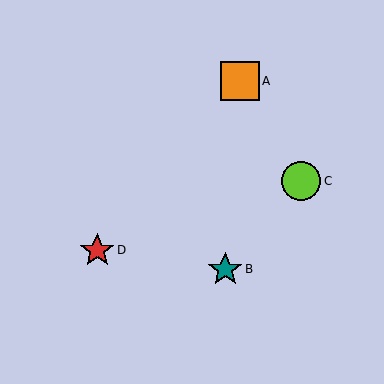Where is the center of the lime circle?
The center of the lime circle is at (301, 181).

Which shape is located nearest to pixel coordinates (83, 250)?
The red star (labeled D) at (97, 250) is nearest to that location.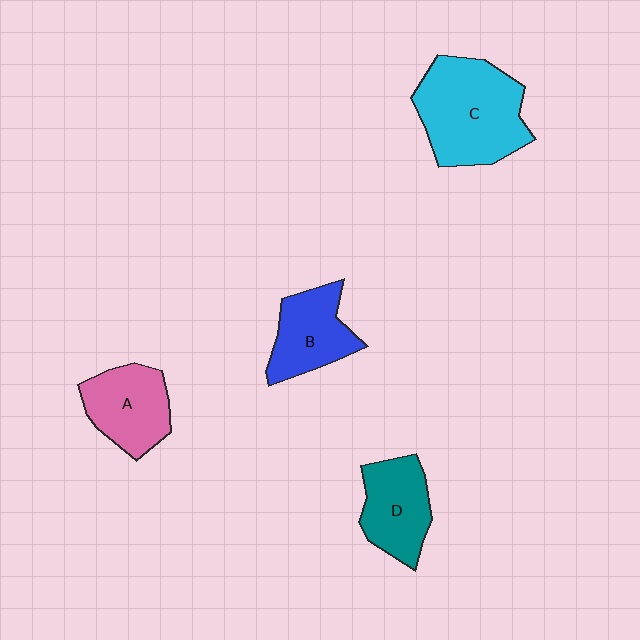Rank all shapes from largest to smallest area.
From largest to smallest: C (cyan), A (pink), D (teal), B (blue).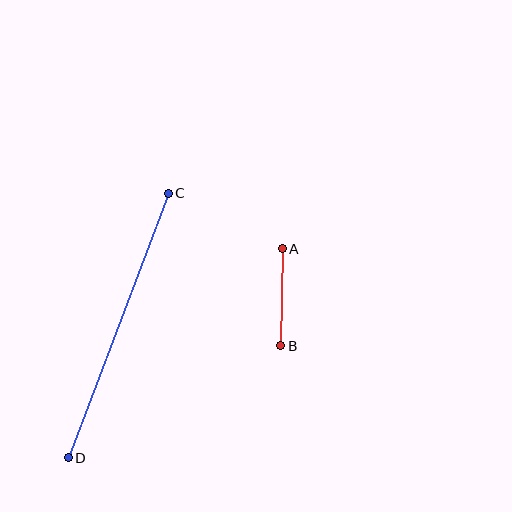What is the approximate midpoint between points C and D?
The midpoint is at approximately (118, 326) pixels.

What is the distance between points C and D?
The distance is approximately 282 pixels.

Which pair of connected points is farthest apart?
Points C and D are farthest apart.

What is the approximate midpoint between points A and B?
The midpoint is at approximately (282, 297) pixels.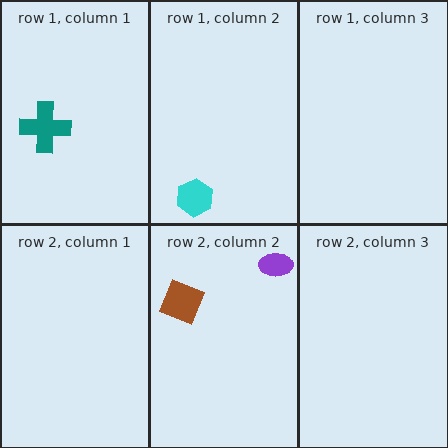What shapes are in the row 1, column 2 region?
The cyan hexagon.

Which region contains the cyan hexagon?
The row 1, column 2 region.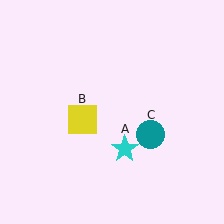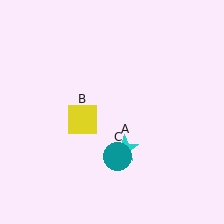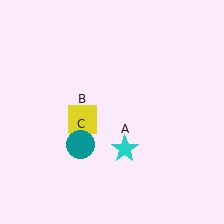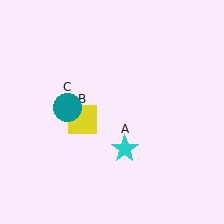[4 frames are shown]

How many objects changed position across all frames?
1 object changed position: teal circle (object C).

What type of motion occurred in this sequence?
The teal circle (object C) rotated clockwise around the center of the scene.